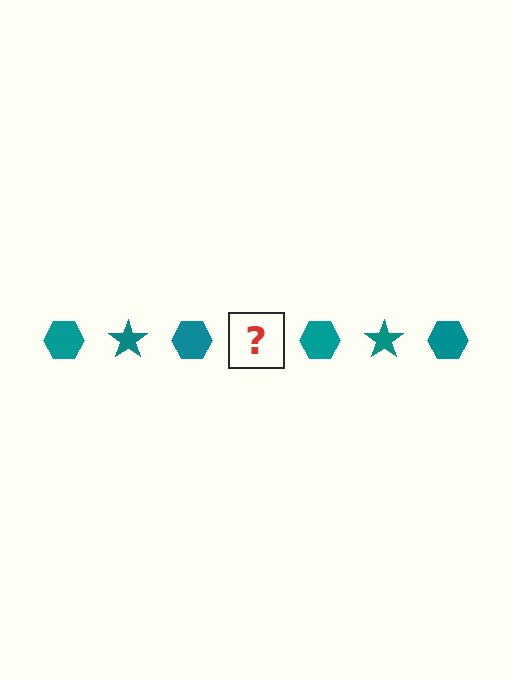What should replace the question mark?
The question mark should be replaced with a teal star.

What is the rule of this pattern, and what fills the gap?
The rule is that the pattern cycles through hexagon, star shapes in teal. The gap should be filled with a teal star.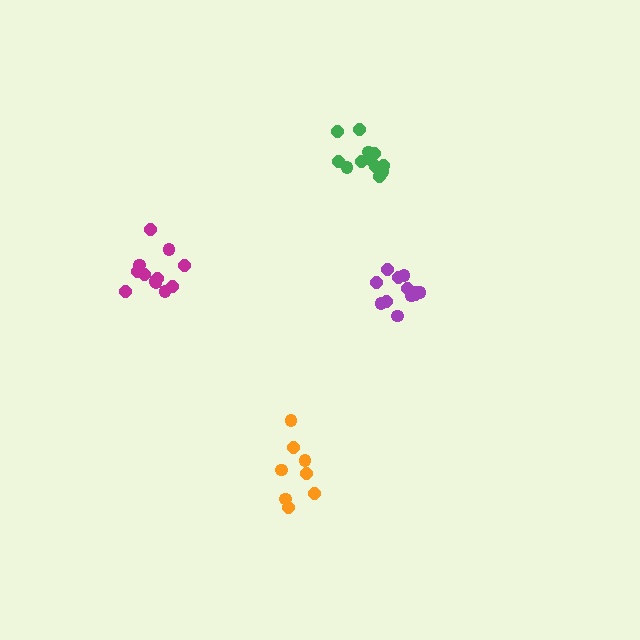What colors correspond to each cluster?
The clusters are colored: green, magenta, orange, purple.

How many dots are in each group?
Group 1: 12 dots, Group 2: 12 dots, Group 3: 8 dots, Group 4: 12 dots (44 total).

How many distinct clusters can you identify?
There are 4 distinct clusters.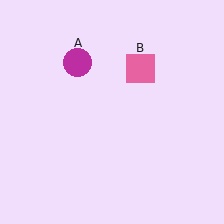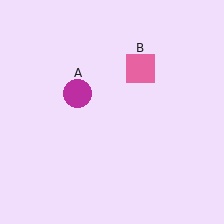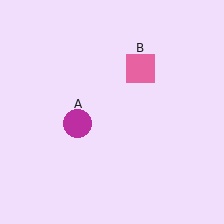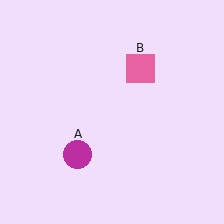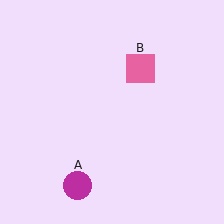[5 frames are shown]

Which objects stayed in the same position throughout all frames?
Pink square (object B) remained stationary.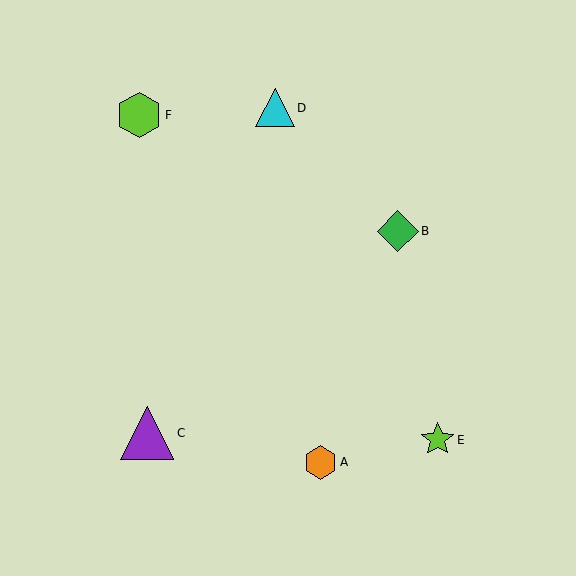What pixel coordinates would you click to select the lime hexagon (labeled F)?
Click at (139, 115) to select the lime hexagon F.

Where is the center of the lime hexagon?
The center of the lime hexagon is at (139, 115).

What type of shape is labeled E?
Shape E is a lime star.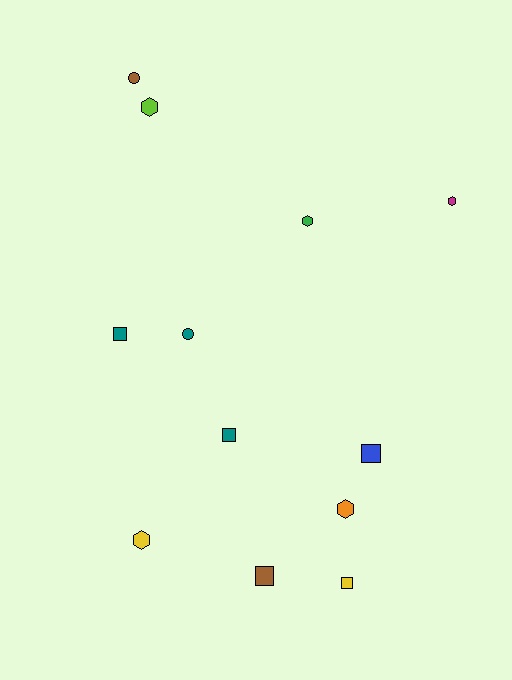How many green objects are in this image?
There is 1 green object.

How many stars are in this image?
There are no stars.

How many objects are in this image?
There are 12 objects.